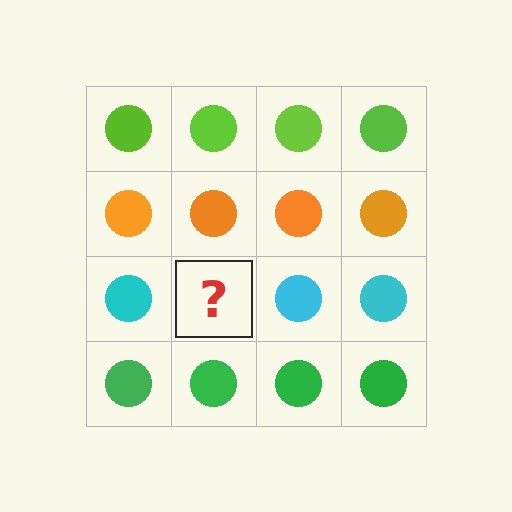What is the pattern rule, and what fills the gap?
The rule is that each row has a consistent color. The gap should be filled with a cyan circle.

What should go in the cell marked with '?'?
The missing cell should contain a cyan circle.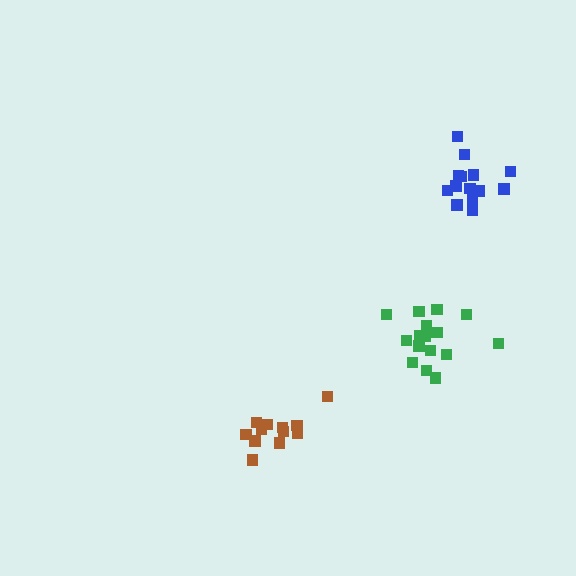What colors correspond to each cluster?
The clusters are colored: green, brown, blue.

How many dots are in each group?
Group 1: 17 dots, Group 2: 12 dots, Group 3: 14 dots (43 total).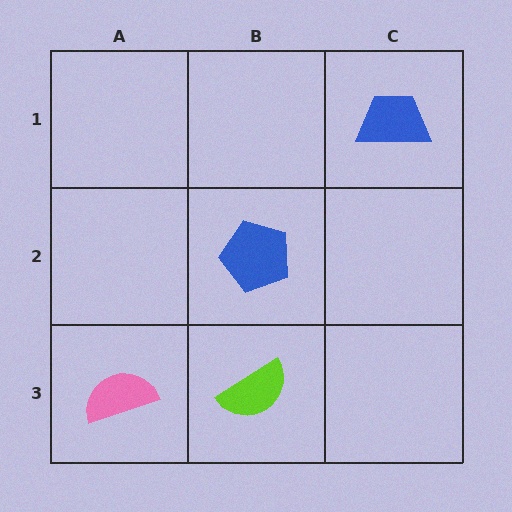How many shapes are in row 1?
1 shape.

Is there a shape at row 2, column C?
No, that cell is empty.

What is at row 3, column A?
A pink semicircle.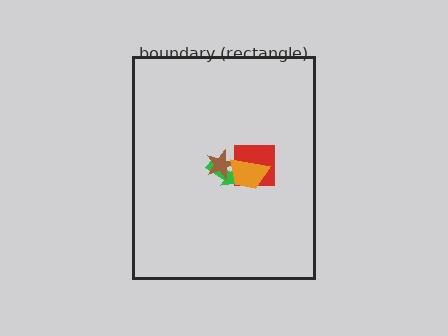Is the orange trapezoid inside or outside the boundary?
Inside.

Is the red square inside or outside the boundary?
Inside.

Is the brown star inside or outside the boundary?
Inside.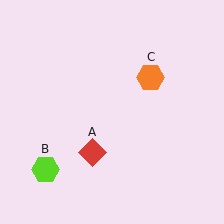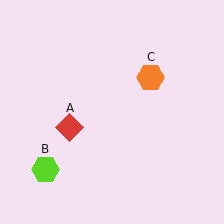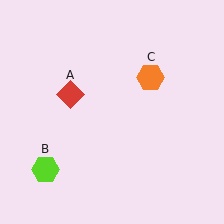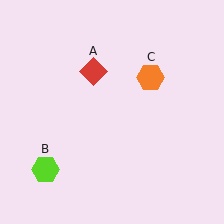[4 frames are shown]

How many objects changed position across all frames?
1 object changed position: red diamond (object A).